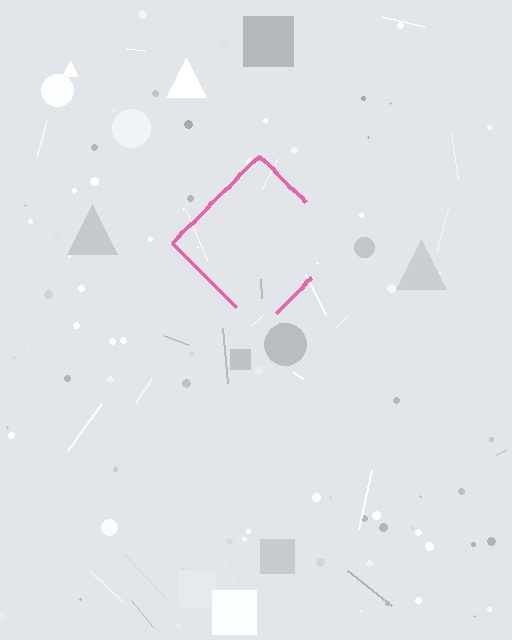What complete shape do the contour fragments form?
The contour fragments form a diamond.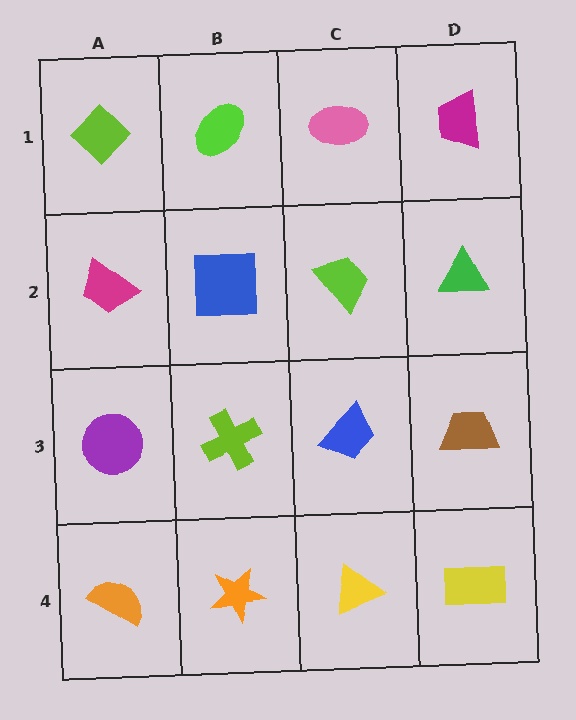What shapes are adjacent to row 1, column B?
A blue square (row 2, column B), a lime diamond (row 1, column A), a pink ellipse (row 1, column C).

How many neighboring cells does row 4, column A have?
2.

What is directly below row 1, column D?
A green triangle.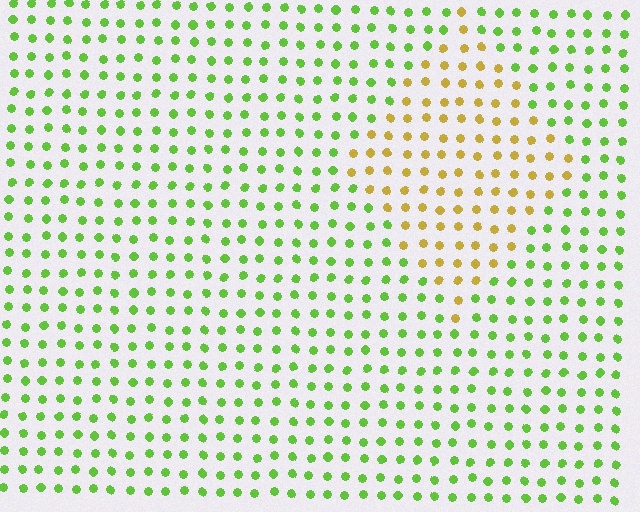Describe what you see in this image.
The image is filled with small lime elements in a uniform arrangement. A diamond-shaped region is visible where the elements are tinted to a slightly different hue, forming a subtle color boundary.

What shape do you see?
I see a diamond.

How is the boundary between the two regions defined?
The boundary is defined purely by a slight shift in hue (about 54 degrees). Spacing, size, and orientation are identical on both sides.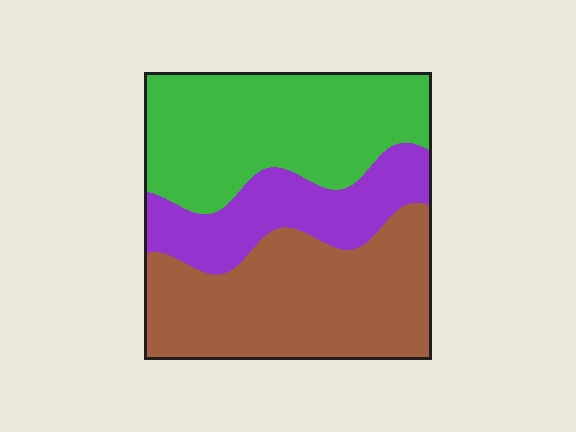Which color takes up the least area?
Purple, at roughly 20%.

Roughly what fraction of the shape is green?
Green takes up between a quarter and a half of the shape.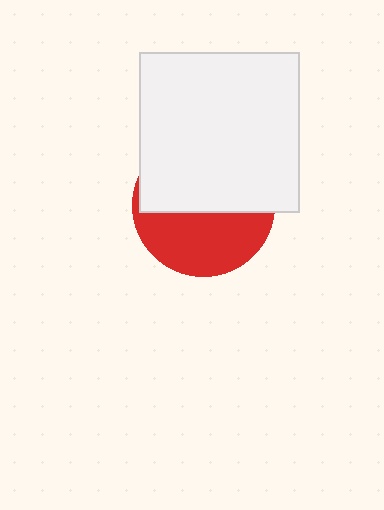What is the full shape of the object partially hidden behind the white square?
The partially hidden object is a red circle.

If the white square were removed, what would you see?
You would see the complete red circle.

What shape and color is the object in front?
The object in front is a white square.